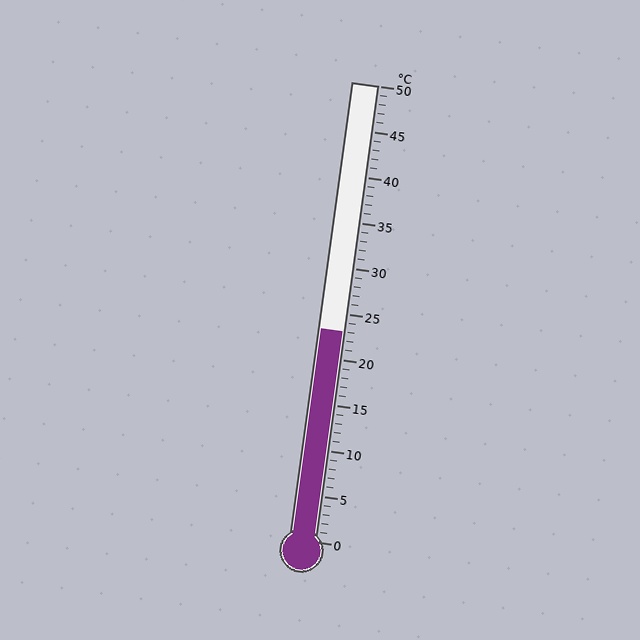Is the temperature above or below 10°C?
The temperature is above 10°C.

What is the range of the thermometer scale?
The thermometer scale ranges from 0°C to 50°C.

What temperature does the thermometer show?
The thermometer shows approximately 23°C.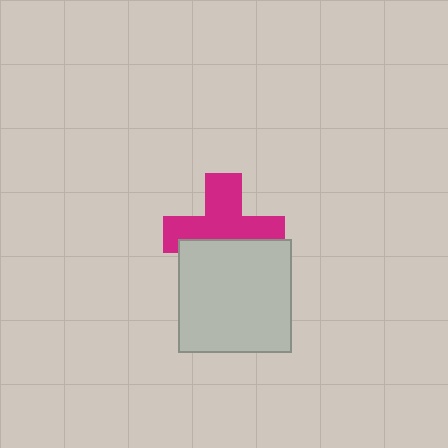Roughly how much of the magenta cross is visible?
About half of it is visible (roughly 61%).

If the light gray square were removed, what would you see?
You would see the complete magenta cross.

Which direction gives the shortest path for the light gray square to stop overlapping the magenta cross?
Moving down gives the shortest separation.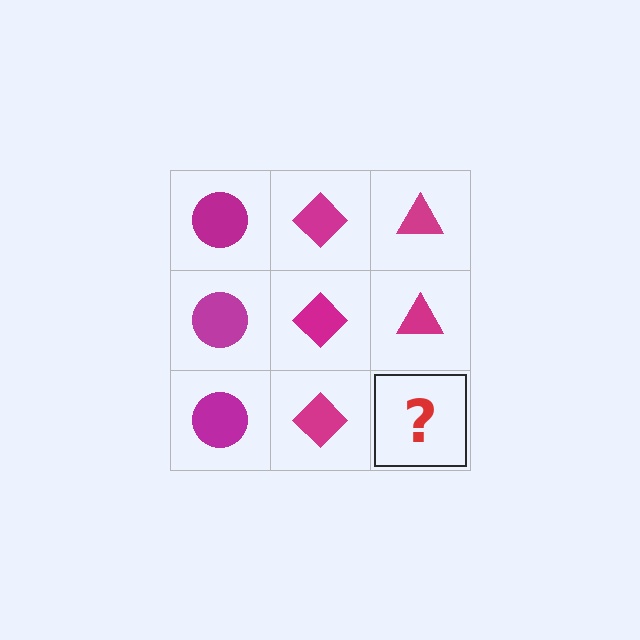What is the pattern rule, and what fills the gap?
The rule is that each column has a consistent shape. The gap should be filled with a magenta triangle.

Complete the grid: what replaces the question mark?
The question mark should be replaced with a magenta triangle.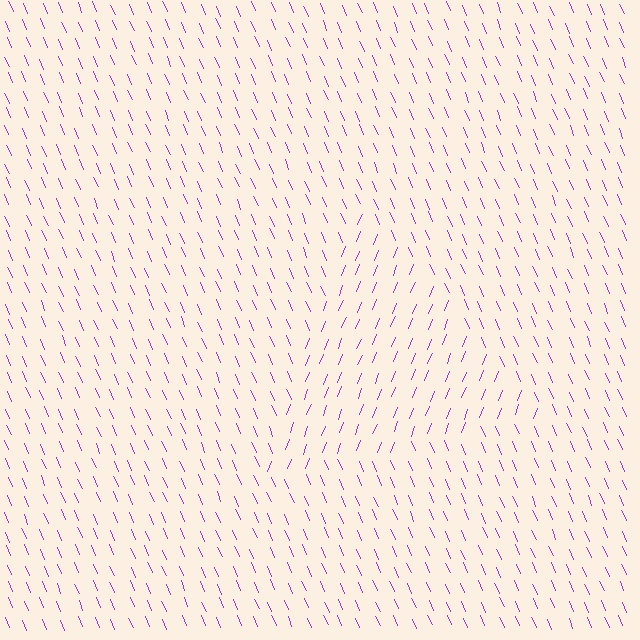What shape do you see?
I see a triangle.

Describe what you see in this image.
The image is filled with small purple line segments. A triangle region in the image has lines oriented differently from the surrounding lines, creating a visible texture boundary.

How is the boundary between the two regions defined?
The boundary is defined purely by a change in line orientation (approximately 45 degrees difference). All lines are the same color and thickness.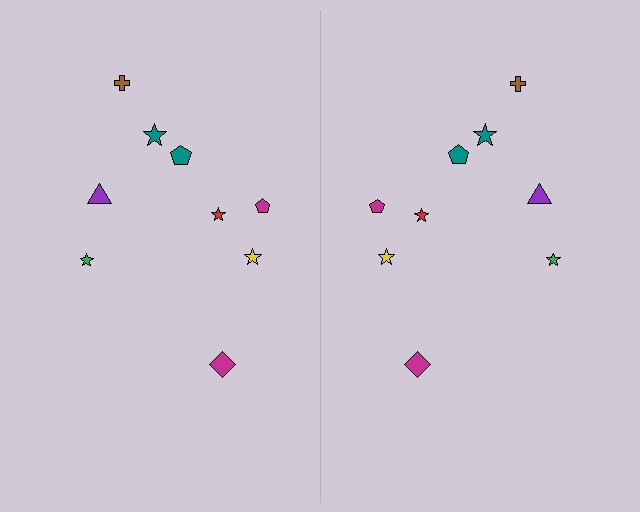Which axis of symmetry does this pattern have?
The pattern has a vertical axis of symmetry running through the center of the image.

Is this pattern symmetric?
Yes, this pattern has bilateral (reflection) symmetry.